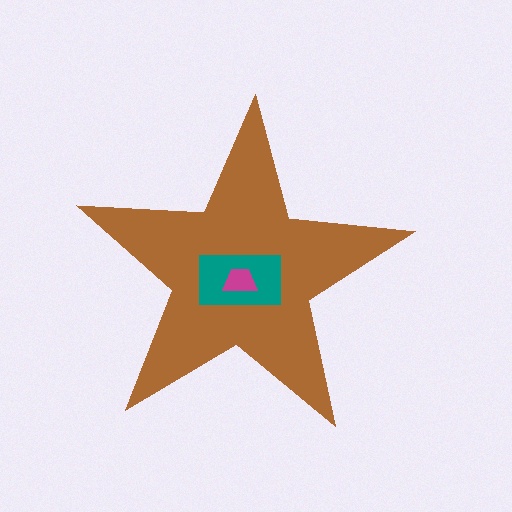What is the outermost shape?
The brown star.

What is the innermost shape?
The magenta trapezoid.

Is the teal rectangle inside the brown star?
Yes.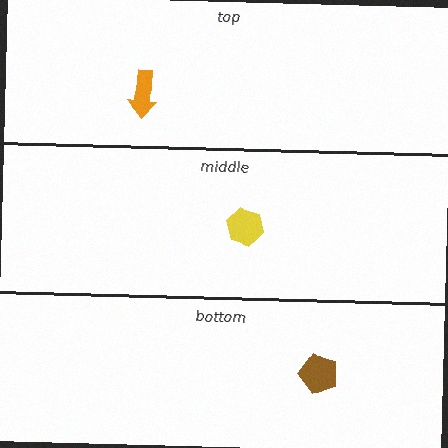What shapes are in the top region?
The orange arrow.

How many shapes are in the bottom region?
1.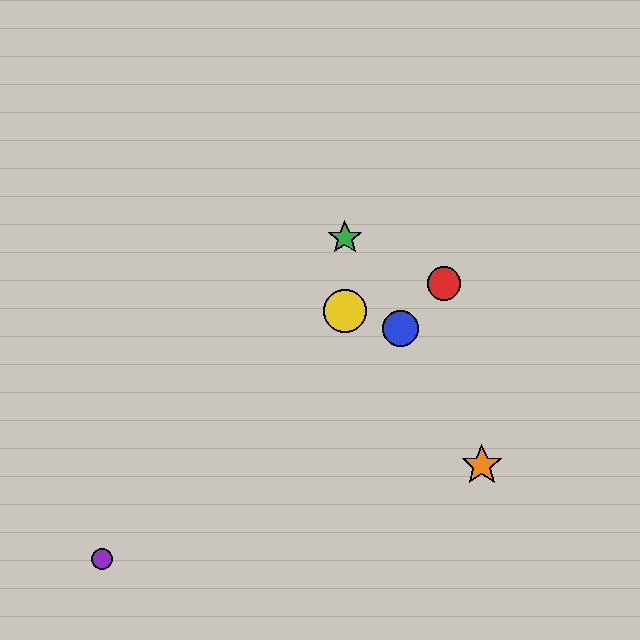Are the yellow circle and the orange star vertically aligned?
No, the yellow circle is at x≈345 and the orange star is at x≈482.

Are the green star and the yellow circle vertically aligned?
Yes, both are at x≈345.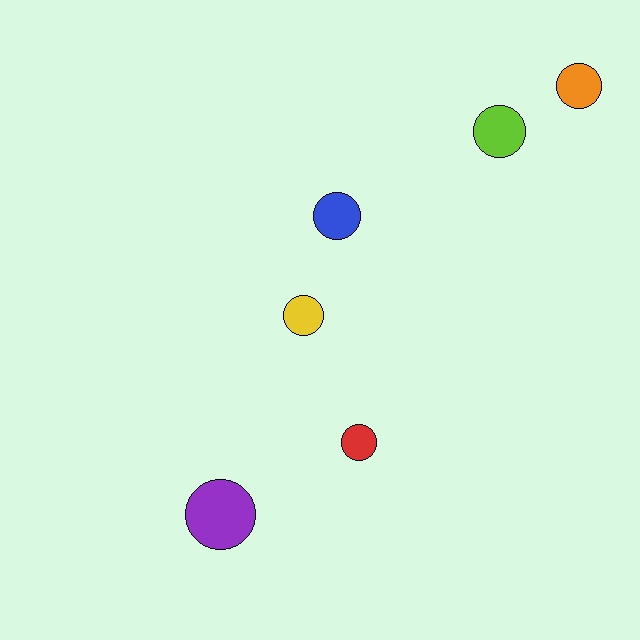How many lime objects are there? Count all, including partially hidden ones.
There is 1 lime object.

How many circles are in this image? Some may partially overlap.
There are 6 circles.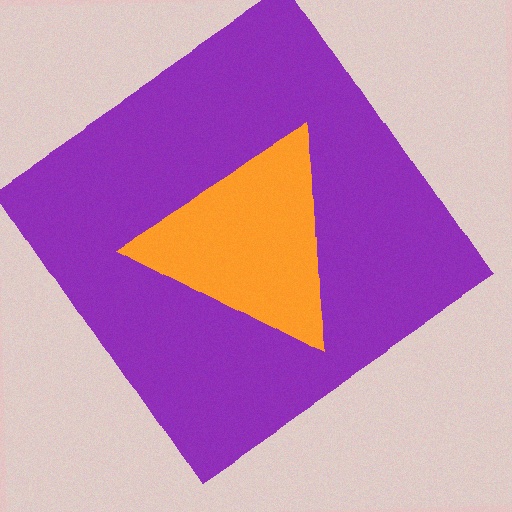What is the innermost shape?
The orange triangle.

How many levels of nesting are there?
2.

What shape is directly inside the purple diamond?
The orange triangle.